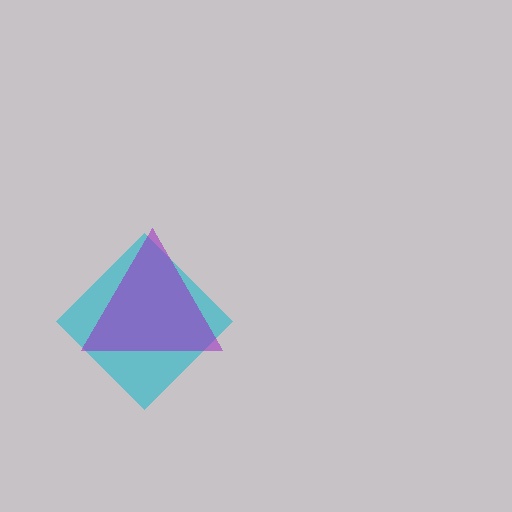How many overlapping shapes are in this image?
There are 2 overlapping shapes in the image.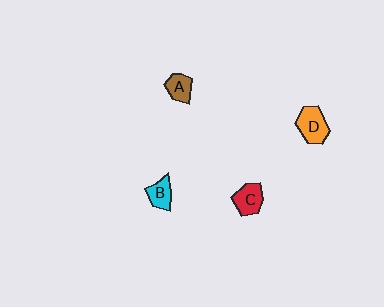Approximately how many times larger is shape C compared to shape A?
Approximately 1.3 times.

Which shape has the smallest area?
Shape A (brown).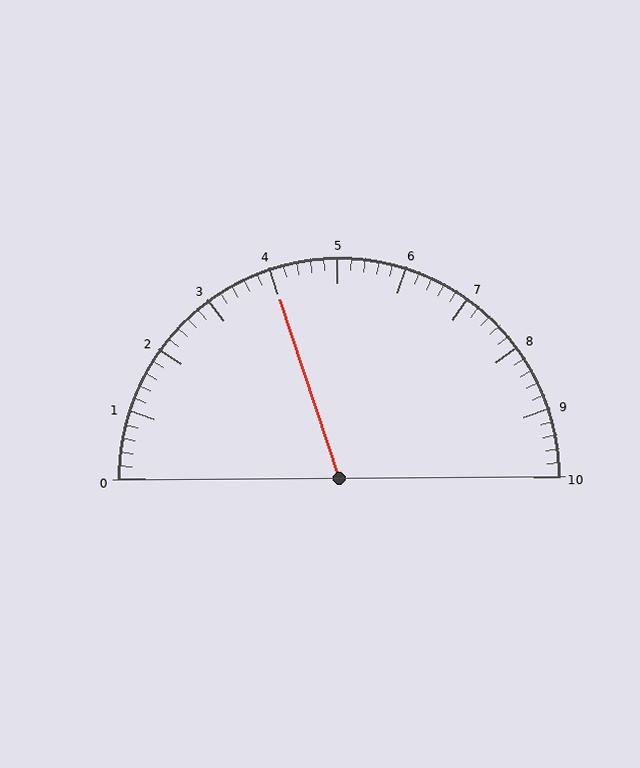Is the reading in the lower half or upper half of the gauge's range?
The reading is in the lower half of the range (0 to 10).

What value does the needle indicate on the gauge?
The needle indicates approximately 4.0.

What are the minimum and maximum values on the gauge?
The gauge ranges from 0 to 10.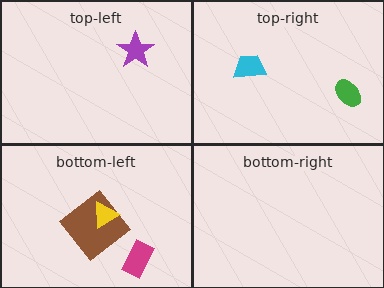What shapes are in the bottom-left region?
The brown diamond, the magenta rectangle, the yellow triangle.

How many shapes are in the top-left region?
1.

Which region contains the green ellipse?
The top-right region.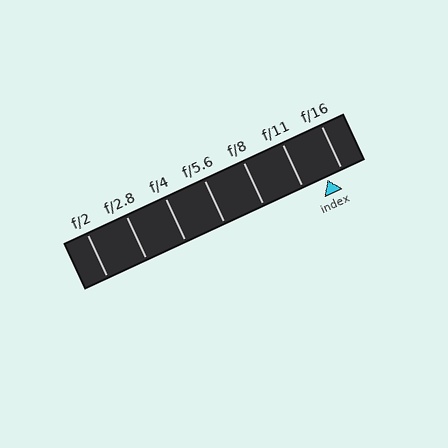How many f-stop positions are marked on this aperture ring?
There are 7 f-stop positions marked.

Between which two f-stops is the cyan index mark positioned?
The index mark is between f/11 and f/16.